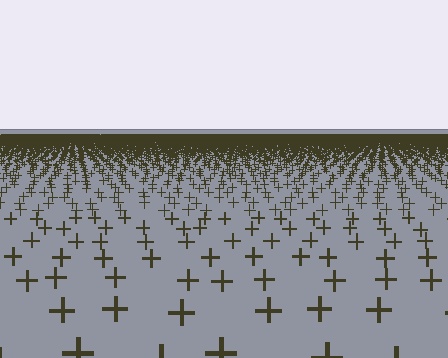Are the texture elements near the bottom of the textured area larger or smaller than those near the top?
Larger. Near the bottom, elements are closer to the viewer and appear at a bigger on-screen size.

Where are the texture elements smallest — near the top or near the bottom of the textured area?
Near the top.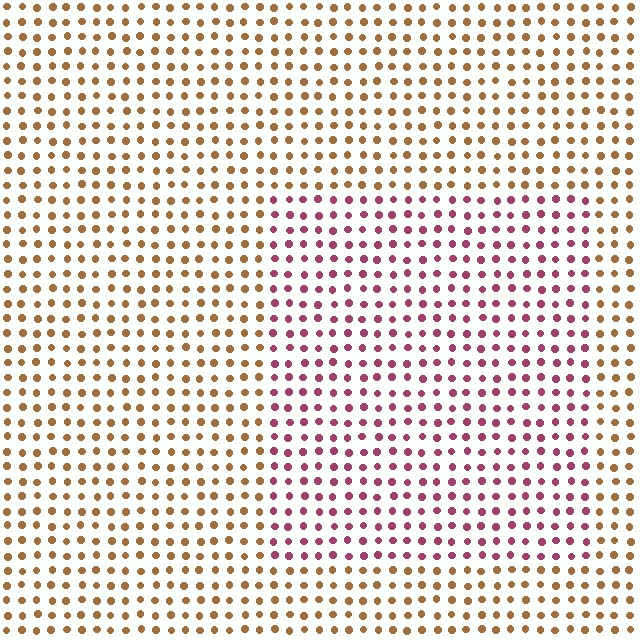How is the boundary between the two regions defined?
The boundary is defined purely by a slight shift in hue (about 58 degrees). Spacing, size, and orientation are identical on both sides.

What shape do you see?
I see a rectangle.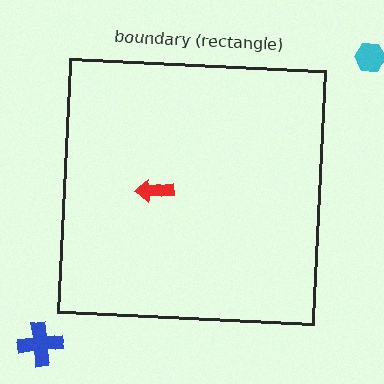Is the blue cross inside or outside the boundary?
Outside.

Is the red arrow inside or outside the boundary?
Inside.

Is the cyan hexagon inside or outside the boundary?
Outside.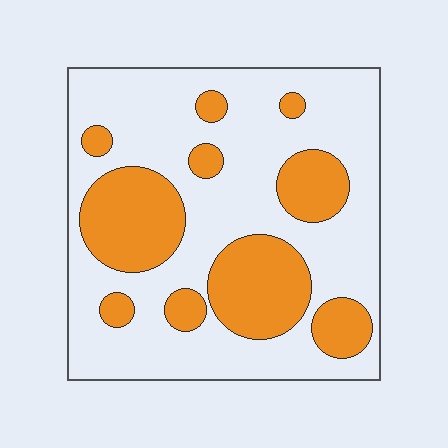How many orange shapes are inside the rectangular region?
10.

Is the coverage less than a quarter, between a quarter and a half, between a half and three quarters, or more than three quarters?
Between a quarter and a half.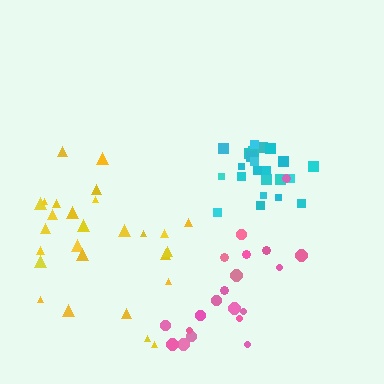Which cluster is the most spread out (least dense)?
Yellow.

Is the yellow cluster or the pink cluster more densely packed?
Pink.